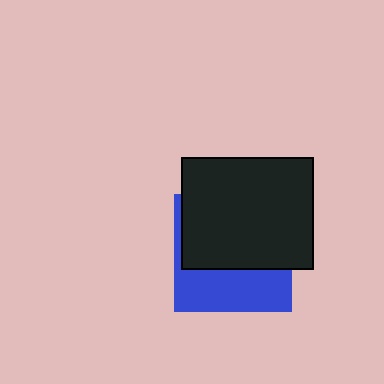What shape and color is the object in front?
The object in front is a black rectangle.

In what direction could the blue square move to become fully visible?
The blue square could move down. That would shift it out from behind the black rectangle entirely.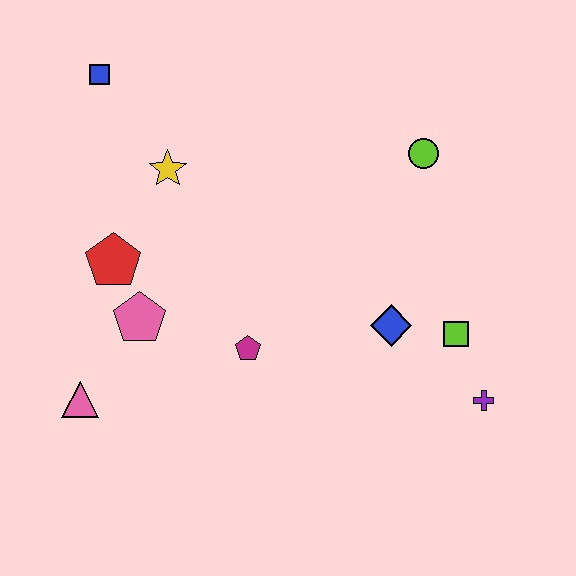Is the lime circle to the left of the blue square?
No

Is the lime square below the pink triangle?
No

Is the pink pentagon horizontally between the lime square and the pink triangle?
Yes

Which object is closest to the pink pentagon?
The red pentagon is closest to the pink pentagon.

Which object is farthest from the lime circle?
The pink triangle is farthest from the lime circle.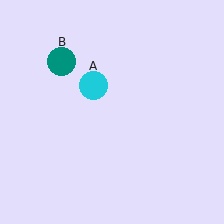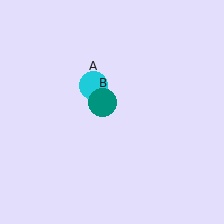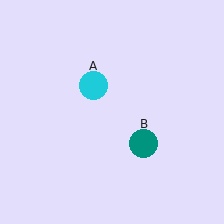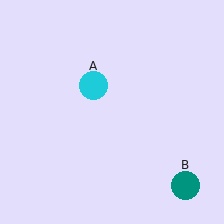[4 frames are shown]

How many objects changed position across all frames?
1 object changed position: teal circle (object B).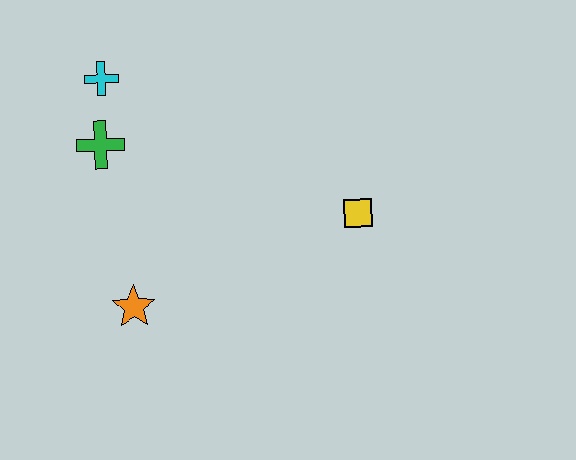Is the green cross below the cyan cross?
Yes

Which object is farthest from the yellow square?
The cyan cross is farthest from the yellow square.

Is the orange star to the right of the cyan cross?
Yes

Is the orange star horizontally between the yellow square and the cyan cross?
Yes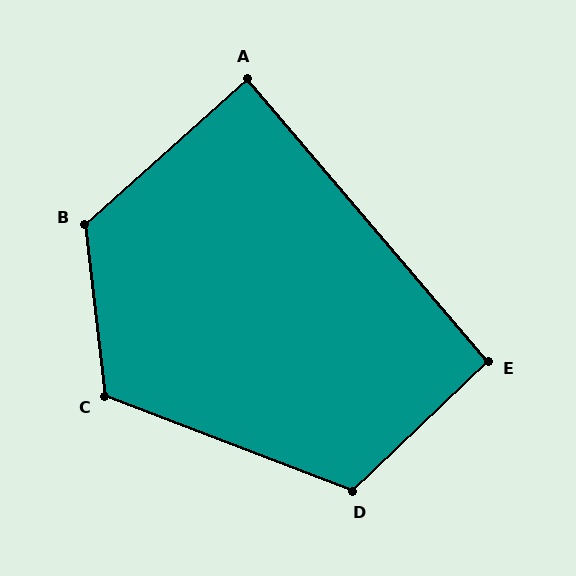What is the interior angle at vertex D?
Approximately 115 degrees (obtuse).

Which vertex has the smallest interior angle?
A, at approximately 89 degrees.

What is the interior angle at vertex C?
Approximately 118 degrees (obtuse).